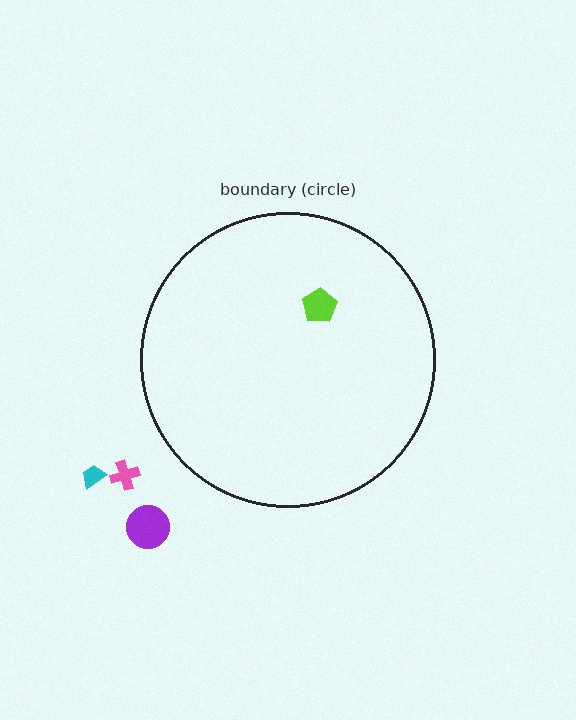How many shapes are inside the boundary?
1 inside, 3 outside.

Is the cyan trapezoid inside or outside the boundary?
Outside.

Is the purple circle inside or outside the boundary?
Outside.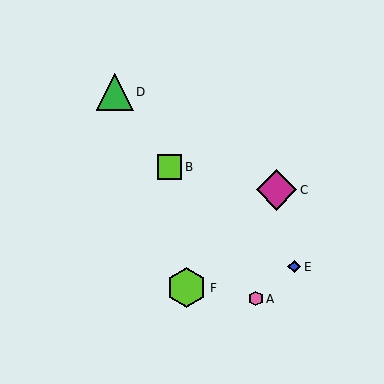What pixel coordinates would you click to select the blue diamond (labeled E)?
Click at (294, 267) to select the blue diamond E.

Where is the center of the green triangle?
The center of the green triangle is at (115, 92).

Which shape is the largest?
The magenta diamond (labeled C) is the largest.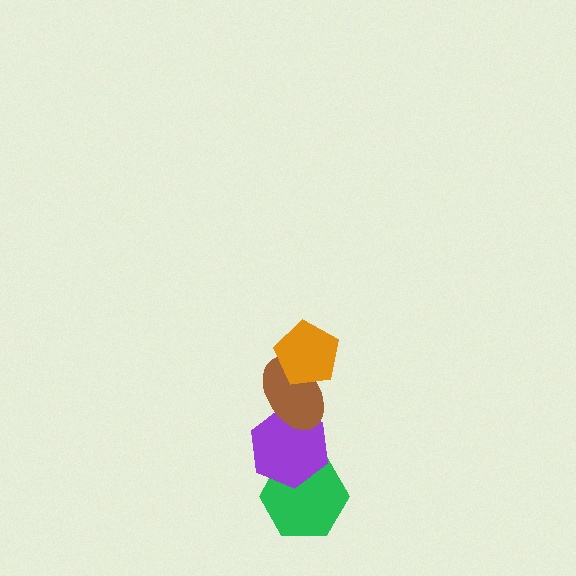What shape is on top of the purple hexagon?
The brown ellipse is on top of the purple hexagon.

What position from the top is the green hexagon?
The green hexagon is 4th from the top.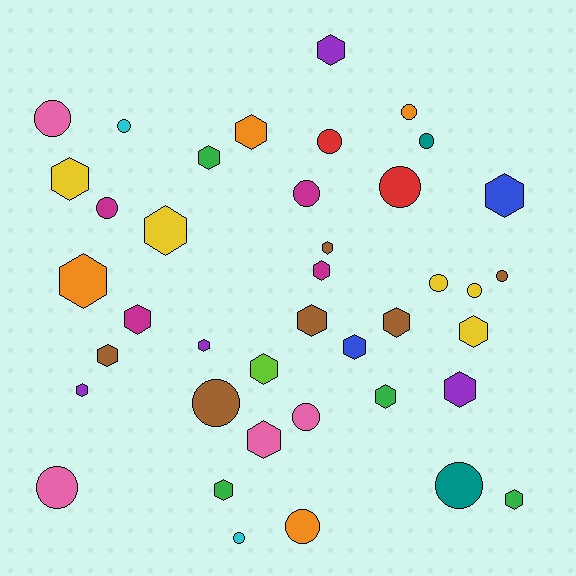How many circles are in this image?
There are 17 circles.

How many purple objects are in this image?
There are 4 purple objects.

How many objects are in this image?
There are 40 objects.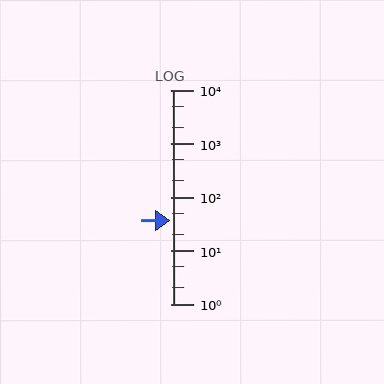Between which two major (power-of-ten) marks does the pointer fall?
The pointer is between 10 and 100.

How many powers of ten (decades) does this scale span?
The scale spans 4 decades, from 1 to 10000.